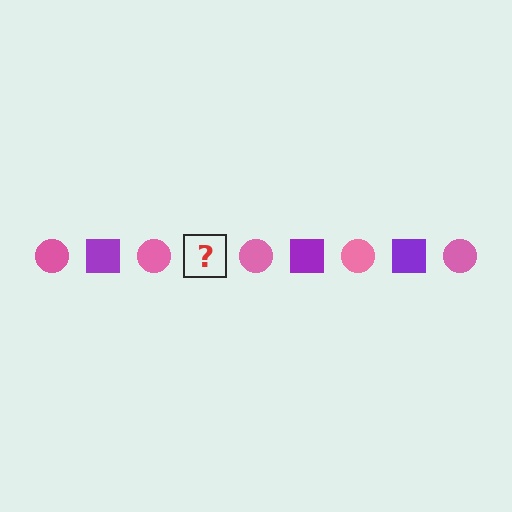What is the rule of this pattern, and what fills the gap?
The rule is that the pattern alternates between pink circle and purple square. The gap should be filled with a purple square.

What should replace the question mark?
The question mark should be replaced with a purple square.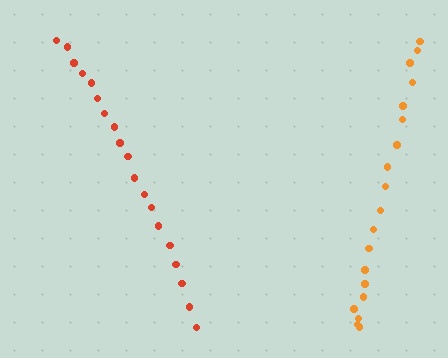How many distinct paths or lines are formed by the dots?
There are 2 distinct paths.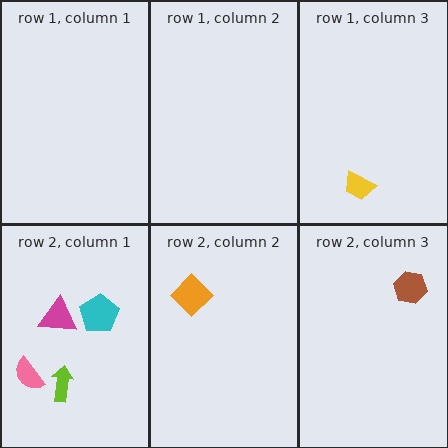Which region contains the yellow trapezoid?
The row 1, column 3 region.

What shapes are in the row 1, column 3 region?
The yellow trapezoid.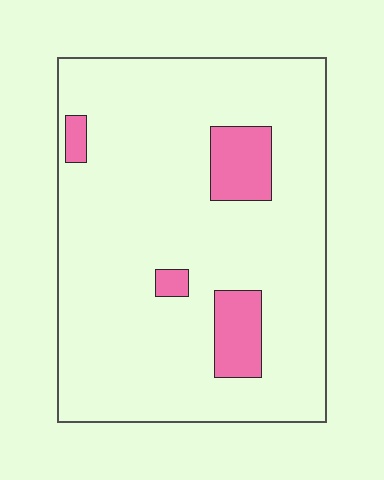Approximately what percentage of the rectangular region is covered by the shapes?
Approximately 10%.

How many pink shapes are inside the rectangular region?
4.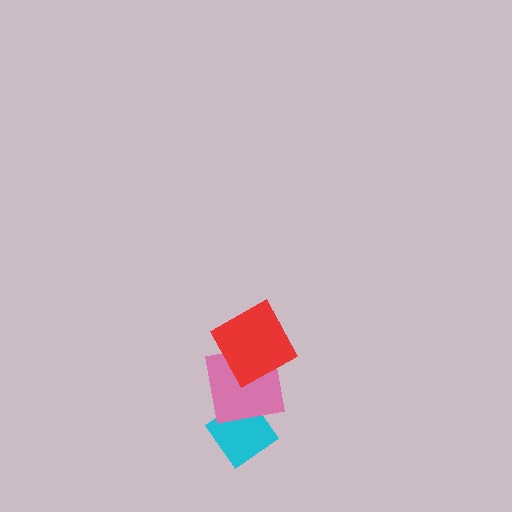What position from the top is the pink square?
The pink square is 2nd from the top.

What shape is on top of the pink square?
The red square is on top of the pink square.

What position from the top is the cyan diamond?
The cyan diamond is 3rd from the top.